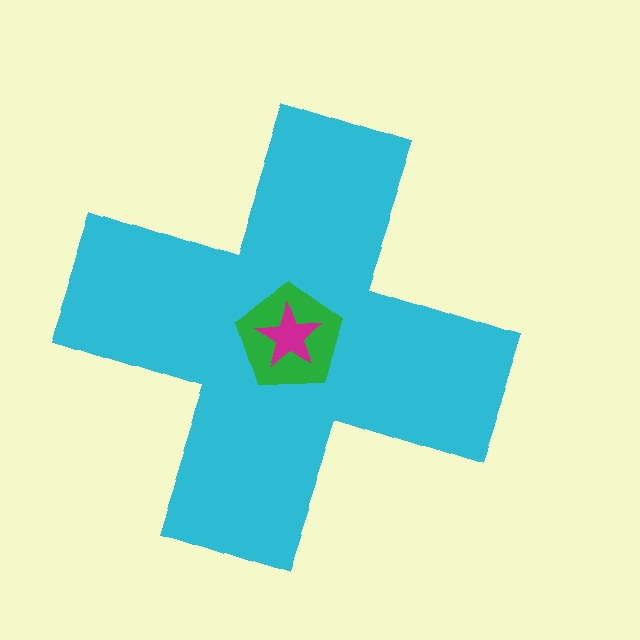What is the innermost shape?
The magenta star.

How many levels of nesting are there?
3.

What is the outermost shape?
The cyan cross.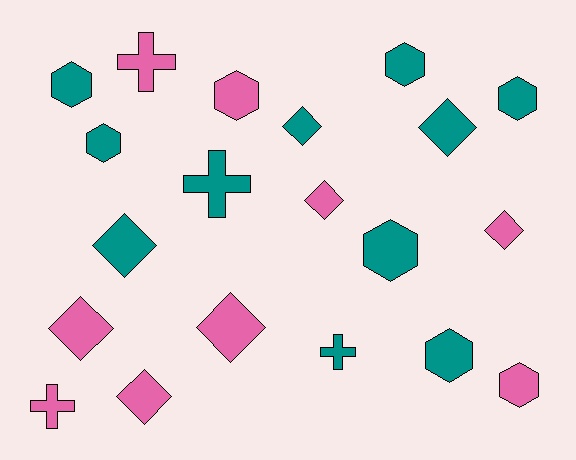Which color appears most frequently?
Teal, with 11 objects.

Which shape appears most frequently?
Diamond, with 8 objects.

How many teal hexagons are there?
There are 6 teal hexagons.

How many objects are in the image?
There are 20 objects.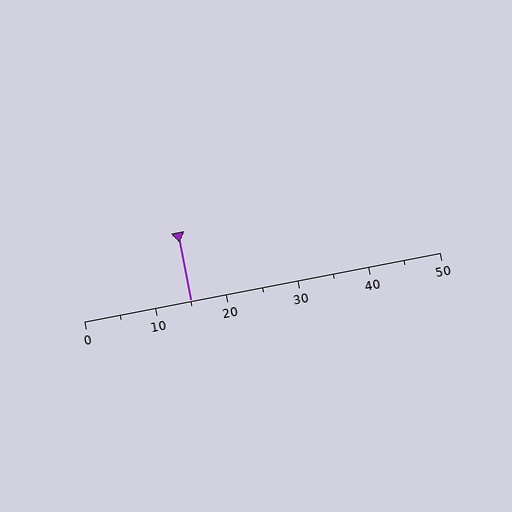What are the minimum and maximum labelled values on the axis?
The axis runs from 0 to 50.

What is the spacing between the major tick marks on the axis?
The major ticks are spaced 10 apart.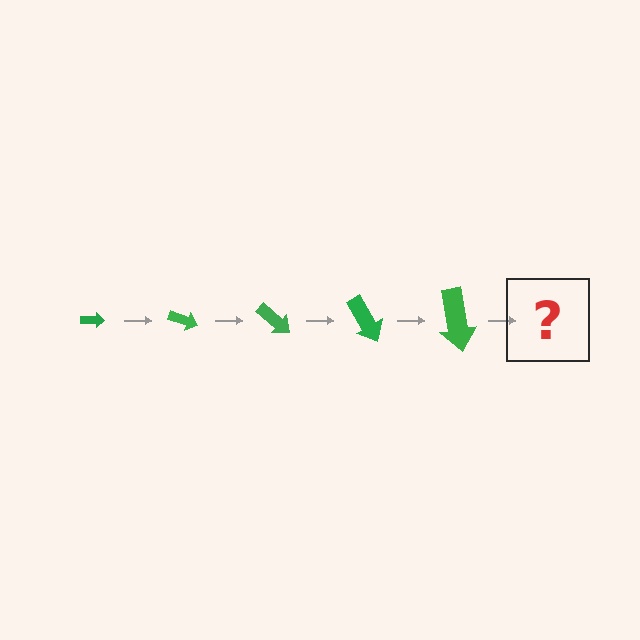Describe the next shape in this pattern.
It should be an arrow, larger than the previous one and rotated 100 degrees from the start.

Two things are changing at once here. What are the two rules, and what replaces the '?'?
The two rules are that the arrow grows larger each step and it rotates 20 degrees each step. The '?' should be an arrow, larger than the previous one and rotated 100 degrees from the start.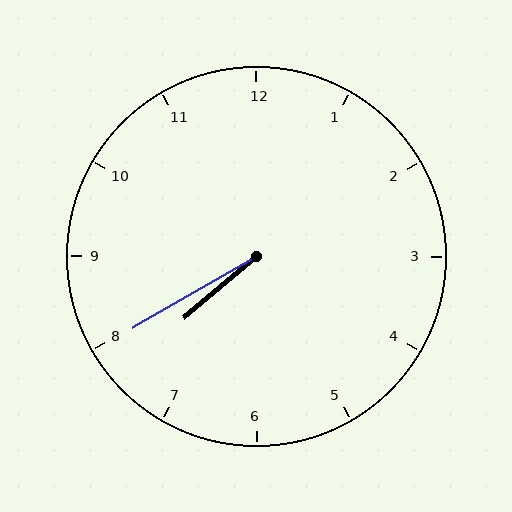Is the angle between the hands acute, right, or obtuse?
It is acute.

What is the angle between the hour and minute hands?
Approximately 10 degrees.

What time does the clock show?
7:40.